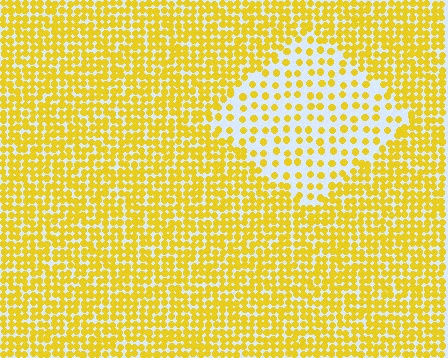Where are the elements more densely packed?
The elements are more densely packed outside the diamond boundary.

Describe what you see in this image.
The image contains small yellow elements arranged at two different densities. A diamond-shaped region is visible where the elements are less densely packed than the surrounding area.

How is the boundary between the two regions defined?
The boundary is defined by a change in element density (approximately 2.4x ratio). All elements are the same color, size, and shape.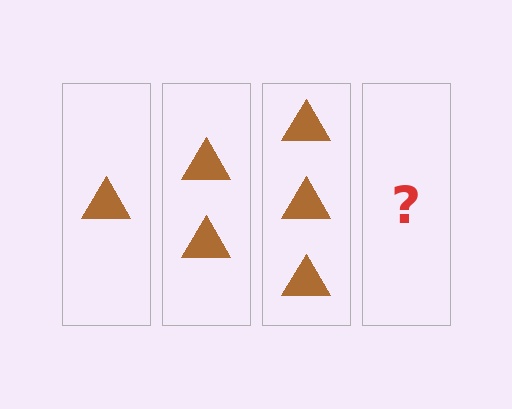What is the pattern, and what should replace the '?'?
The pattern is that each step adds one more triangle. The '?' should be 4 triangles.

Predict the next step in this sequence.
The next step is 4 triangles.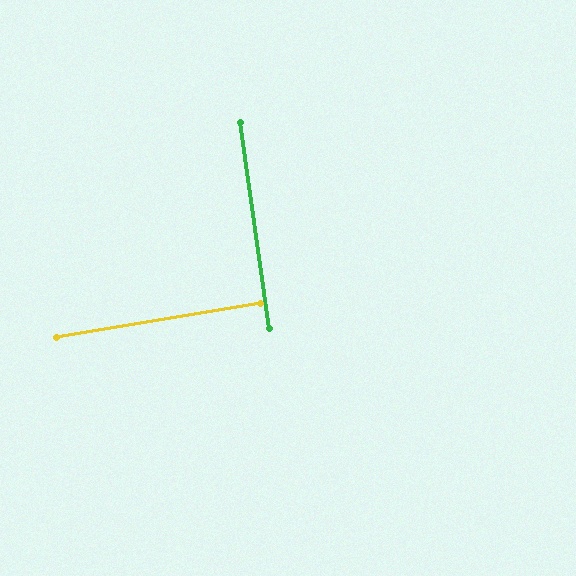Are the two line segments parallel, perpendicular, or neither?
Perpendicular — they meet at approximately 89°.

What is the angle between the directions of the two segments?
Approximately 89 degrees.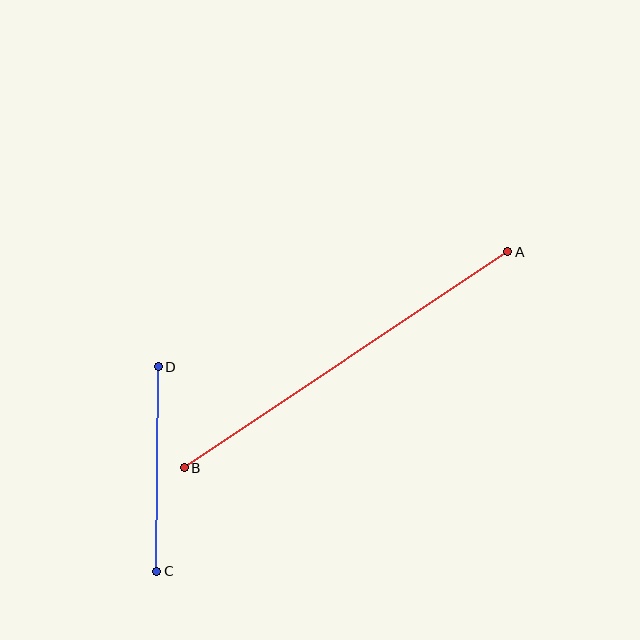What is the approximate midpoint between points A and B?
The midpoint is at approximately (346, 360) pixels.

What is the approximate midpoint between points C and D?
The midpoint is at approximately (157, 469) pixels.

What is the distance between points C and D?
The distance is approximately 204 pixels.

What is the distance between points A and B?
The distance is approximately 389 pixels.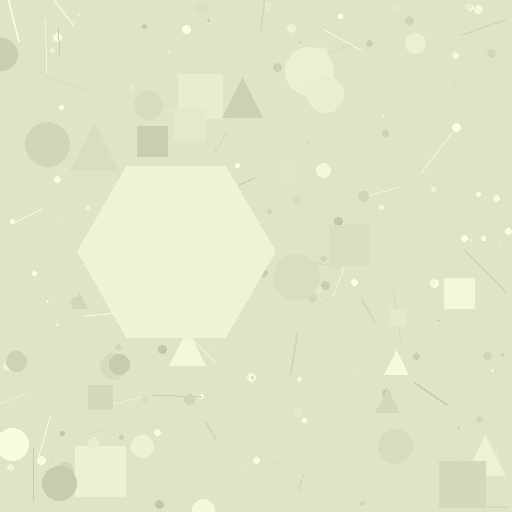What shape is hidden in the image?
A hexagon is hidden in the image.